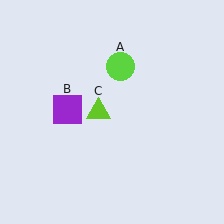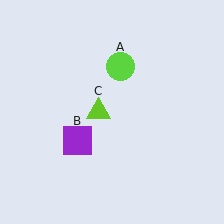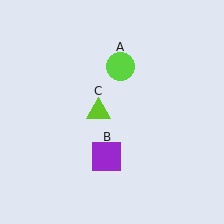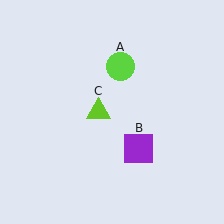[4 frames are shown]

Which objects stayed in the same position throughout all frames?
Lime circle (object A) and lime triangle (object C) remained stationary.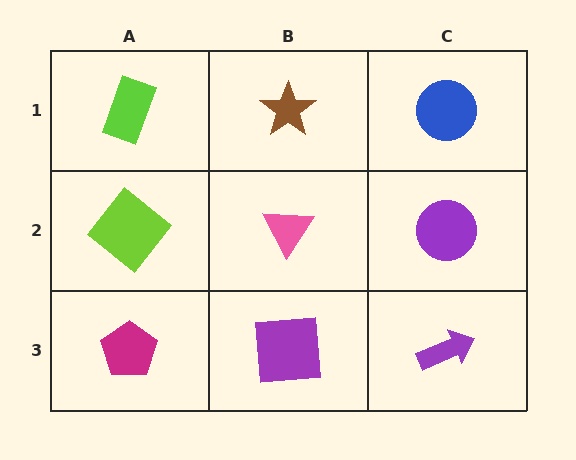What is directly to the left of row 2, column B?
A lime diamond.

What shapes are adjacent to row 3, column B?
A pink triangle (row 2, column B), a magenta pentagon (row 3, column A), a purple arrow (row 3, column C).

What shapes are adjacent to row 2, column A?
A lime rectangle (row 1, column A), a magenta pentagon (row 3, column A), a pink triangle (row 2, column B).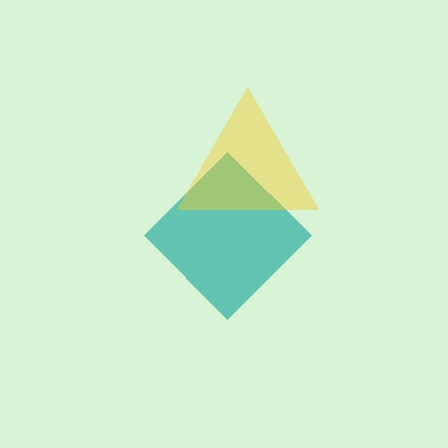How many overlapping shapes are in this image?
There are 2 overlapping shapes in the image.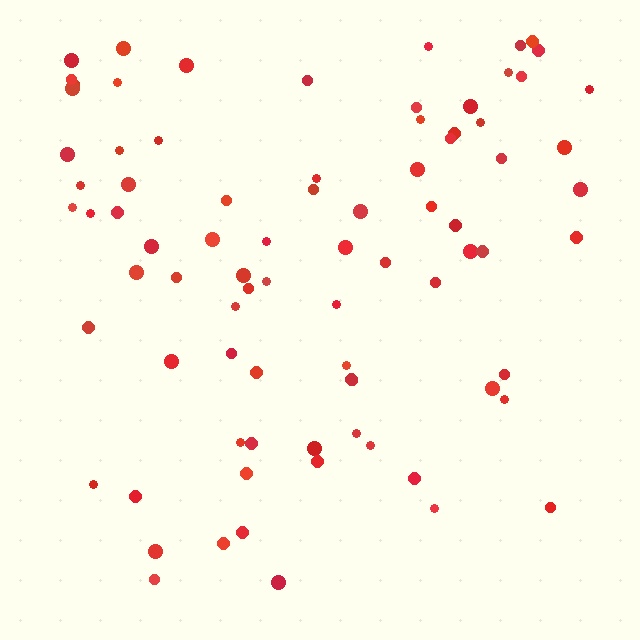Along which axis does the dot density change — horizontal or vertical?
Vertical.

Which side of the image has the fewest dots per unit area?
The bottom.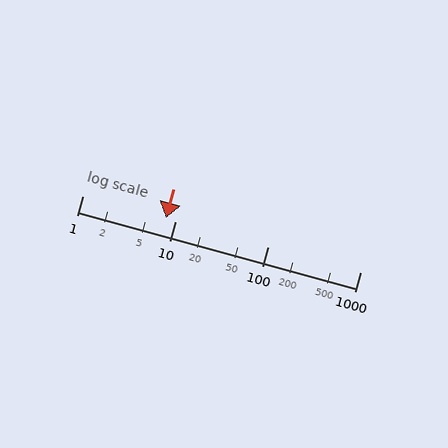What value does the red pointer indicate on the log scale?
The pointer indicates approximately 8.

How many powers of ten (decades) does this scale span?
The scale spans 3 decades, from 1 to 1000.